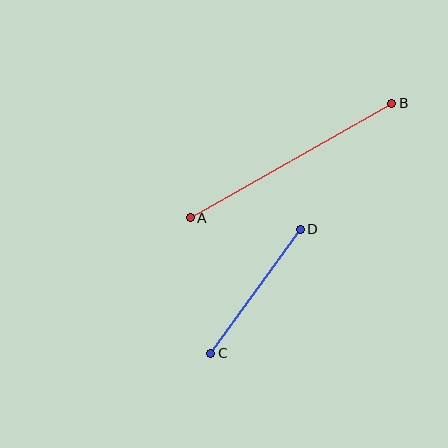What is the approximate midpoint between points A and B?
The midpoint is at approximately (291, 161) pixels.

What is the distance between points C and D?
The distance is approximately 153 pixels.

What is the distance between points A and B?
The distance is approximately 232 pixels.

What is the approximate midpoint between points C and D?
The midpoint is at approximately (256, 291) pixels.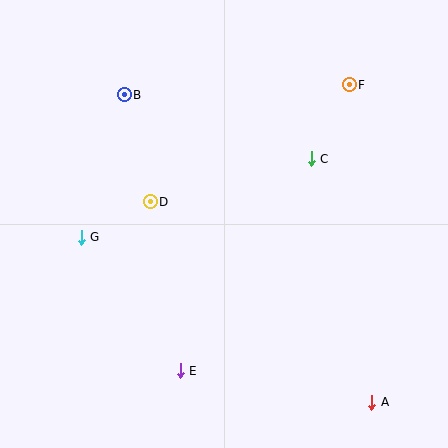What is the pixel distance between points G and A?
The distance between G and A is 334 pixels.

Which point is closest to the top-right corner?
Point F is closest to the top-right corner.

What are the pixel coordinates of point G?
Point G is at (81, 237).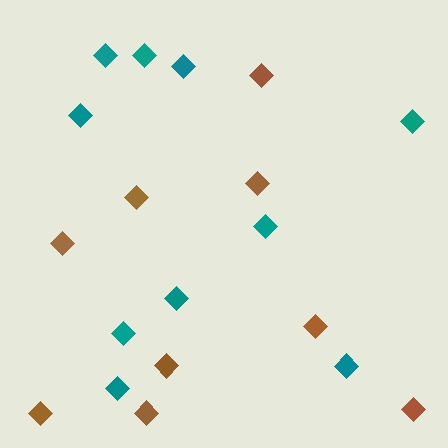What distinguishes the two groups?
There are 2 groups: one group of brown diamonds (9) and one group of teal diamonds (10).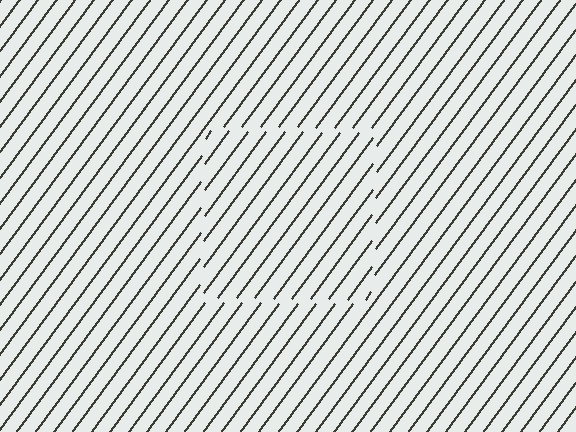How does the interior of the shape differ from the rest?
The interior of the shape contains the same grating, shifted by half a period — the contour is defined by the phase discontinuity where line-ends from the inner and outer gratings abut.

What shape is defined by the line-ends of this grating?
An illusory square. The interior of the shape contains the same grating, shifted by half a period — the contour is defined by the phase discontinuity where line-ends from the inner and outer gratings abut.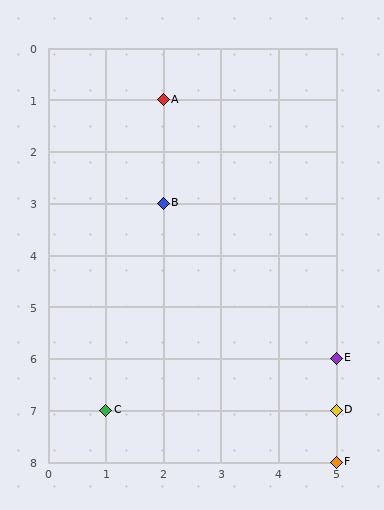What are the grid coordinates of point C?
Point C is at grid coordinates (1, 7).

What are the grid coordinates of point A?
Point A is at grid coordinates (2, 1).